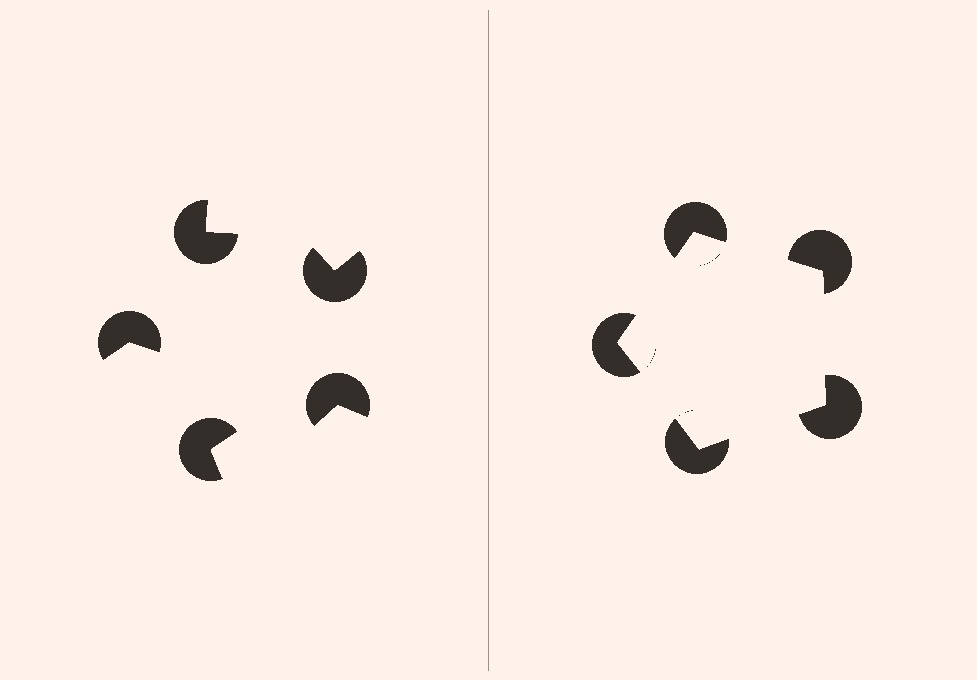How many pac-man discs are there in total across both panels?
10 — 5 on each side.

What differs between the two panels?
The pac-man discs are positioned identically on both sides; only the wedge orientations differ. On the right they align to a pentagon; on the left they are misaligned.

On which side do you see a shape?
An illusory pentagon appears on the right side. On the left side the wedge cuts are rotated, so no coherent shape forms.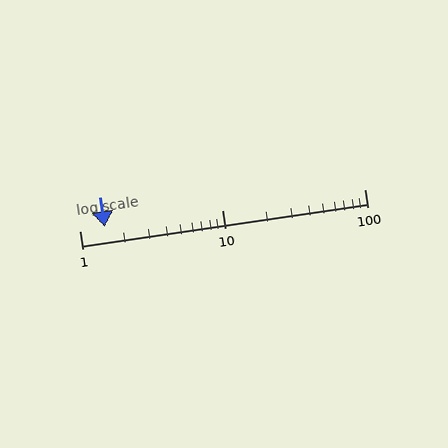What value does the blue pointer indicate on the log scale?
The pointer indicates approximately 1.5.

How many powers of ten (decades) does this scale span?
The scale spans 2 decades, from 1 to 100.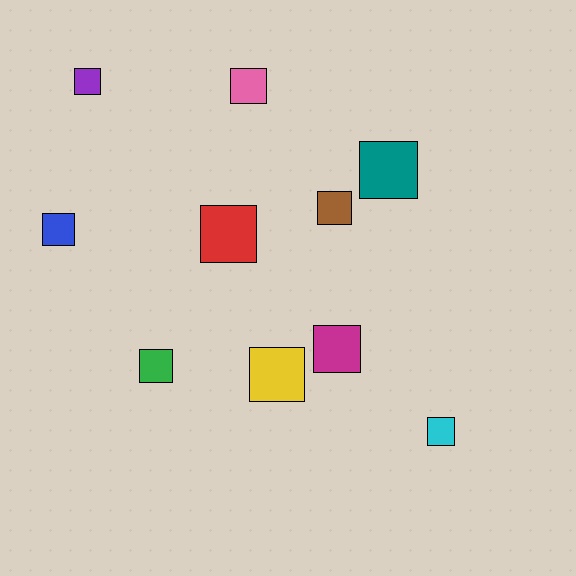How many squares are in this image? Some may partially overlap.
There are 10 squares.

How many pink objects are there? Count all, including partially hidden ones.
There is 1 pink object.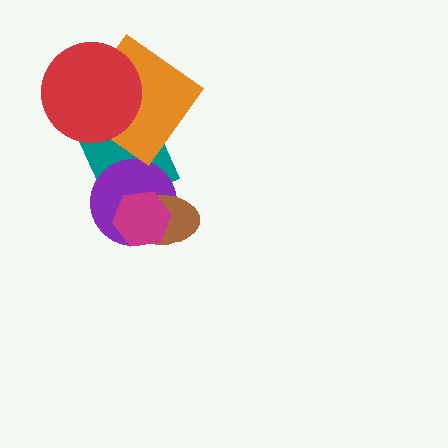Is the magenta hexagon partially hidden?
No, no other shape covers it.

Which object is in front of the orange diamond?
The red circle is in front of the orange diamond.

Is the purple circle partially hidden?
Yes, it is partially covered by another shape.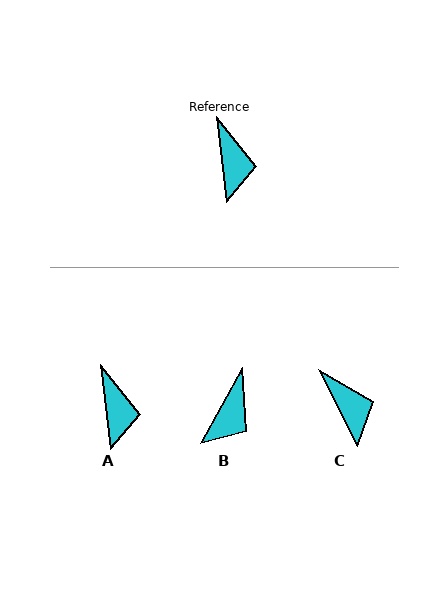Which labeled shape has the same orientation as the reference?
A.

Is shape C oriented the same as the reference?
No, it is off by about 21 degrees.